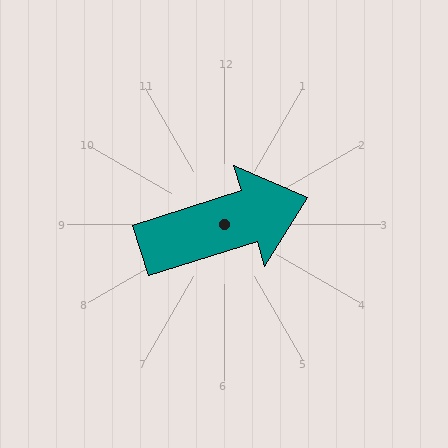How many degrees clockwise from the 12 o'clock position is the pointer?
Approximately 72 degrees.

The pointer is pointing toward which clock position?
Roughly 2 o'clock.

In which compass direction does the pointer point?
East.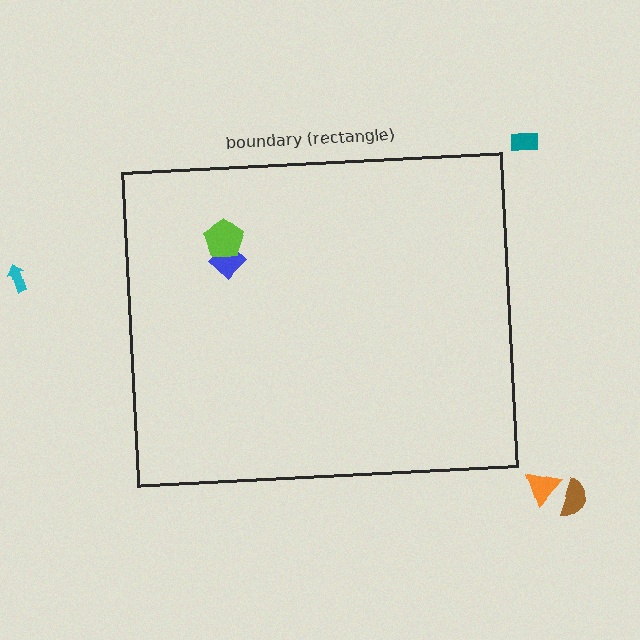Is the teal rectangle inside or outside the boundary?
Outside.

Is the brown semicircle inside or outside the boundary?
Outside.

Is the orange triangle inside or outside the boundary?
Outside.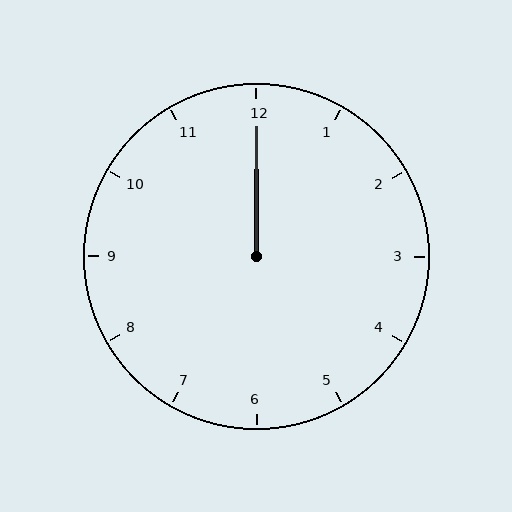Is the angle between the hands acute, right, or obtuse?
It is acute.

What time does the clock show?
12:00.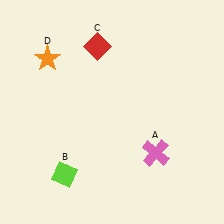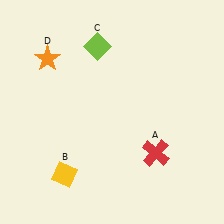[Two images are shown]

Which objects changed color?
A changed from pink to red. B changed from lime to yellow. C changed from red to lime.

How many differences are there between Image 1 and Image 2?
There are 3 differences between the two images.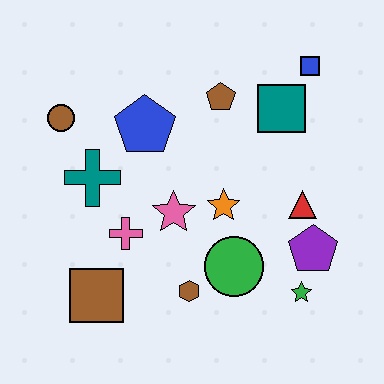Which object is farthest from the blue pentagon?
The green star is farthest from the blue pentagon.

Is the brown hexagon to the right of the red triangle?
No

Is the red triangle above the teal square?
No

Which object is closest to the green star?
The purple pentagon is closest to the green star.